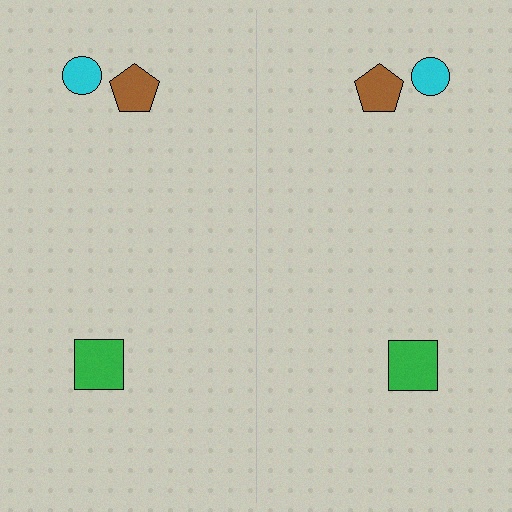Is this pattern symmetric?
Yes, this pattern has bilateral (reflection) symmetry.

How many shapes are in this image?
There are 6 shapes in this image.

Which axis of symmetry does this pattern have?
The pattern has a vertical axis of symmetry running through the center of the image.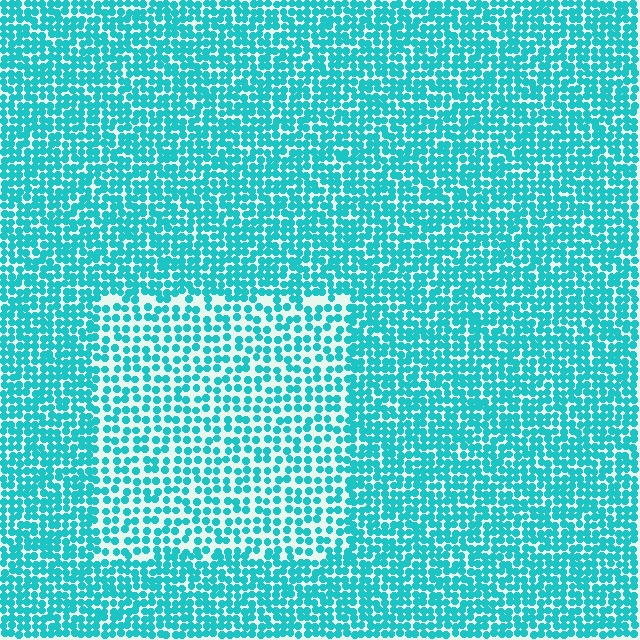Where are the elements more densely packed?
The elements are more densely packed outside the rectangle boundary.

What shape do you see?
I see a rectangle.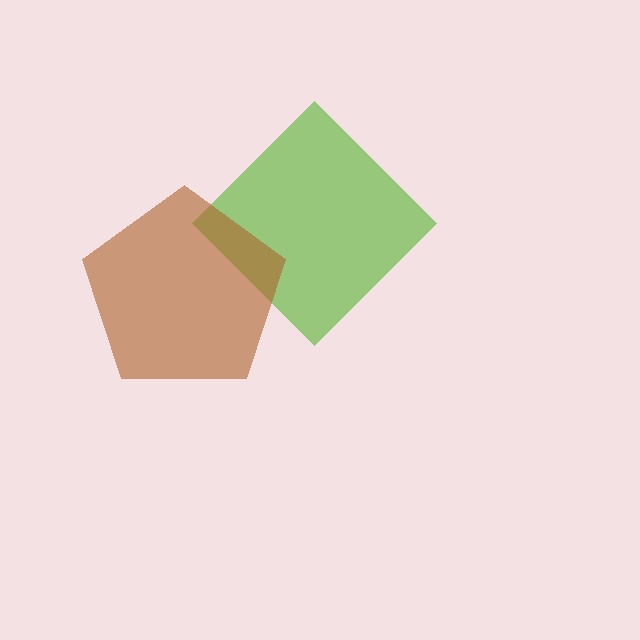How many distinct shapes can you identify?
There are 2 distinct shapes: a lime diamond, a brown pentagon.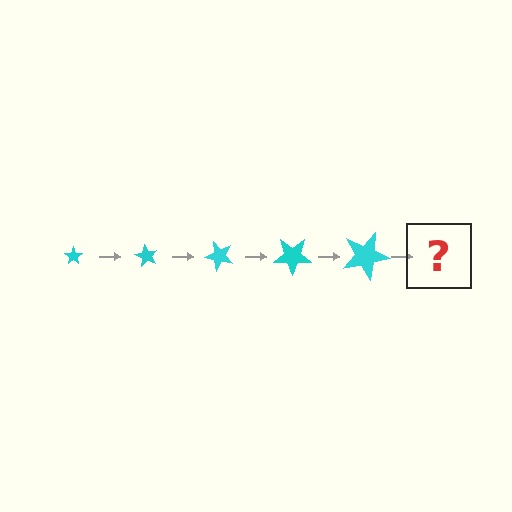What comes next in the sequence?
The next element should be a star, larger than the previous one and rotated 300 degrees from the start.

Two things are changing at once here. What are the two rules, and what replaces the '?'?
The two rules are that the star grows larger each step and it rotates 60 degrees each step. The '?' should be a star, larger than the previous one and rotated 300 degrees from the start.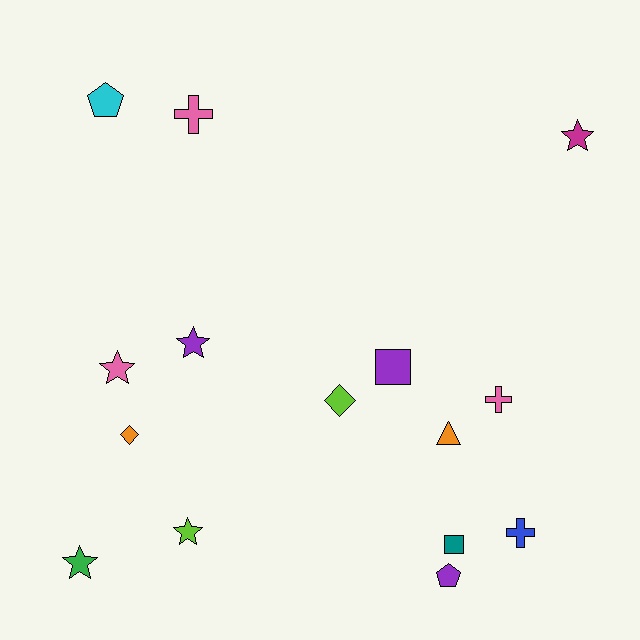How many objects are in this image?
There are 15 objects.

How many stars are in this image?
There are 5 stars.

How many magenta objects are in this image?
There is 1 magenta object.